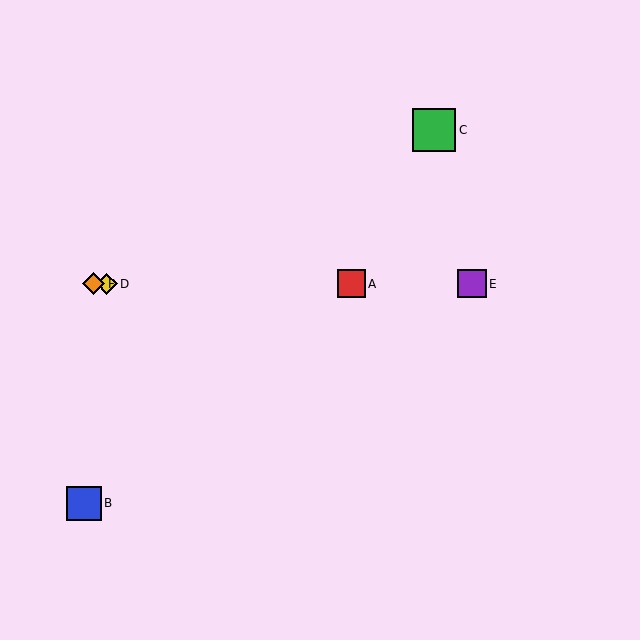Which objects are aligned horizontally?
Objects A, D, E, F are aligned horizontally.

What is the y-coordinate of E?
Object E is at y≈284.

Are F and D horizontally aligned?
Yes, both are at y≈284.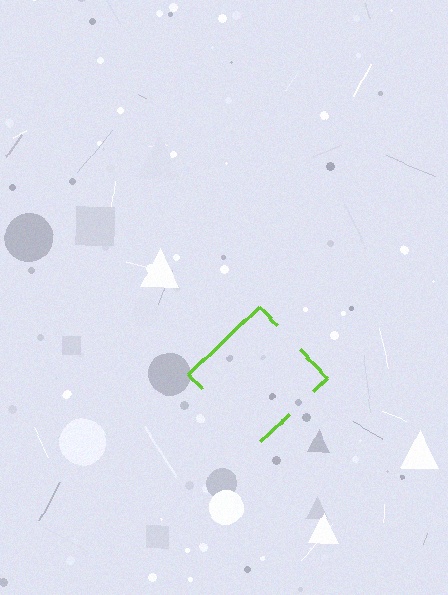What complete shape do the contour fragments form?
The contour fragments form a diamond.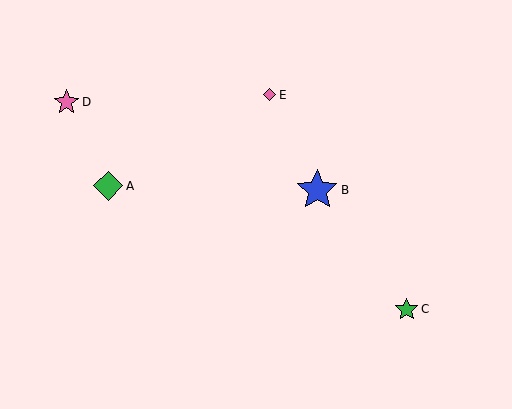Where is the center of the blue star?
The center of the blue star is at (317, 190).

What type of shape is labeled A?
Shape A is a green diamond.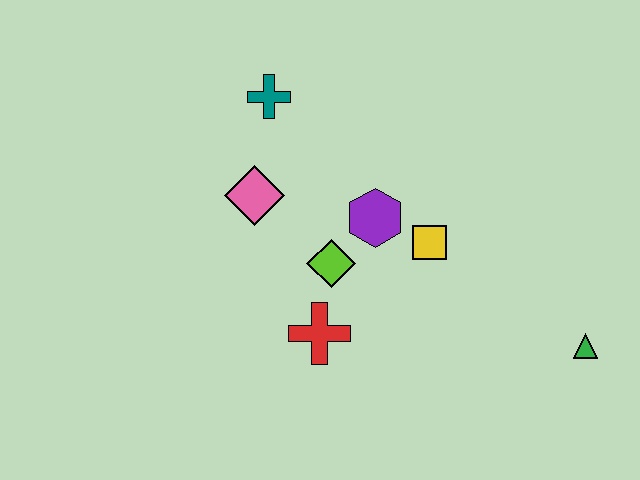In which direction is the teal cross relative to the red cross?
The teal cross is above the red cross.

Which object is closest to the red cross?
The lime diamond is closest to the red cross.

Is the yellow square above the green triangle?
Yes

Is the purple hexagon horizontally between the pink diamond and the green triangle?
Yes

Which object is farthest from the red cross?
The green triangle is farthest from the red cross.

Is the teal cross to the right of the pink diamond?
Yes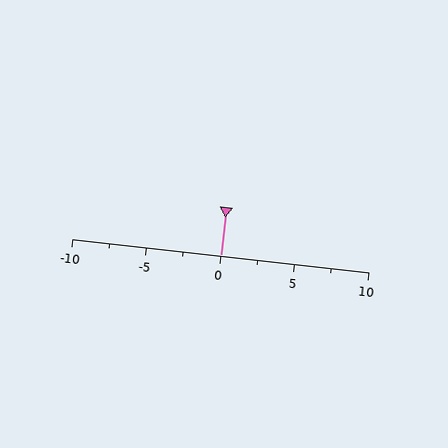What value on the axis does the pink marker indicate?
The marker indicates approximately 0.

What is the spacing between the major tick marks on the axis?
The major ticks are spaced 5 apart.